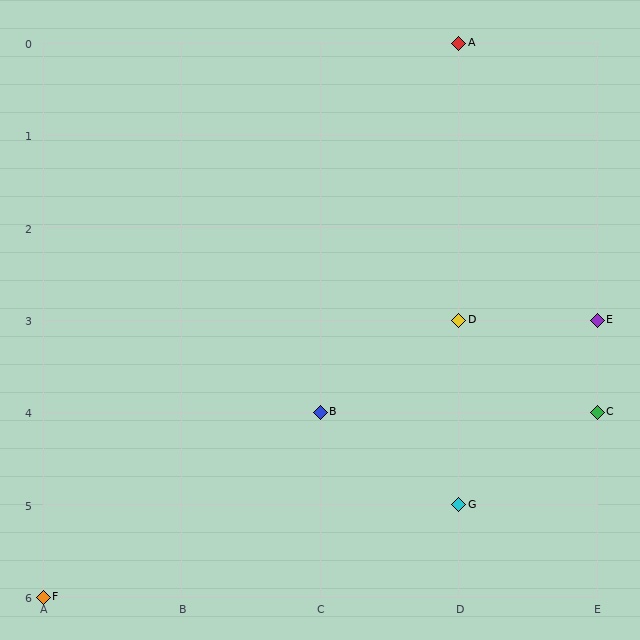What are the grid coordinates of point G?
Point G is at grid coordinates (D, 5).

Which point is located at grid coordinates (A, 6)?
Point F is at (A, 6).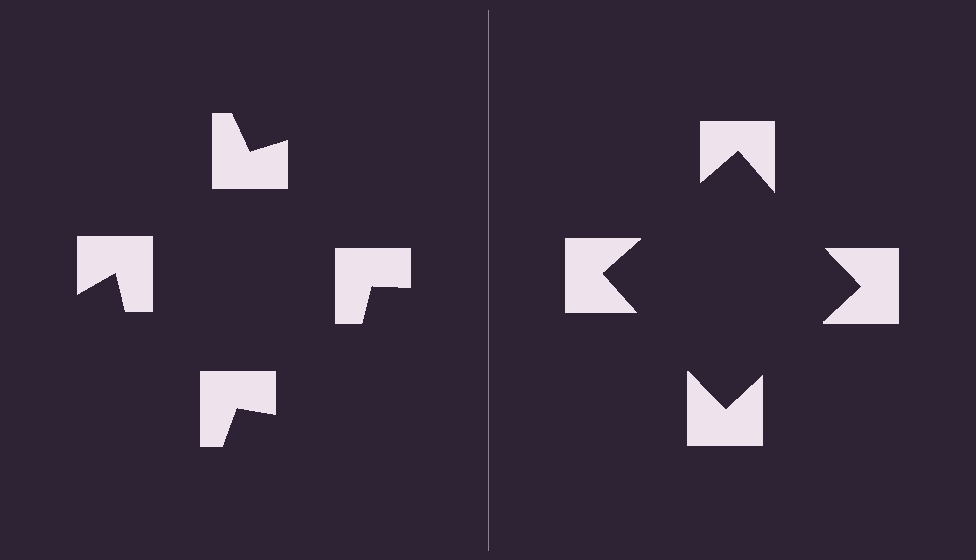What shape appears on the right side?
An illusory square.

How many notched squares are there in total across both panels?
8 — 4 on each side.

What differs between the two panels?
The notched squares are positioned identically on both sides; only the wedge orientations differ. On the right they align to a square; on the left they are misaligned.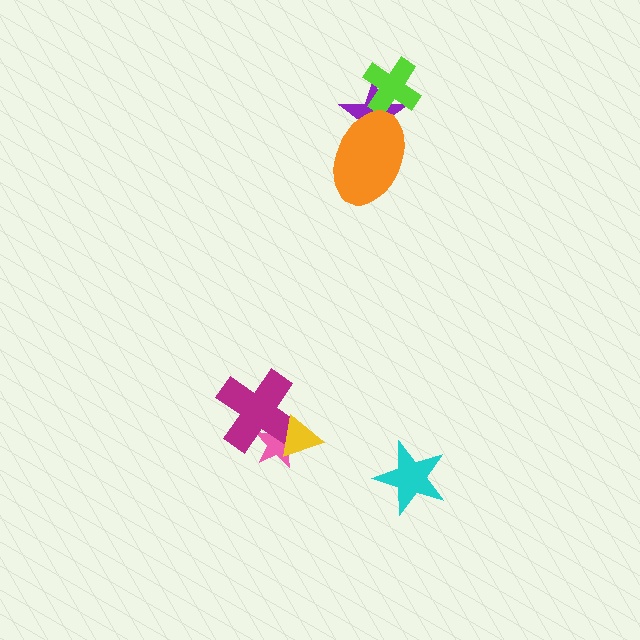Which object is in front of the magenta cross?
The yellow triangle is in front of the magenta cross.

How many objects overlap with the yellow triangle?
2 objects overlap with the yellow triangle.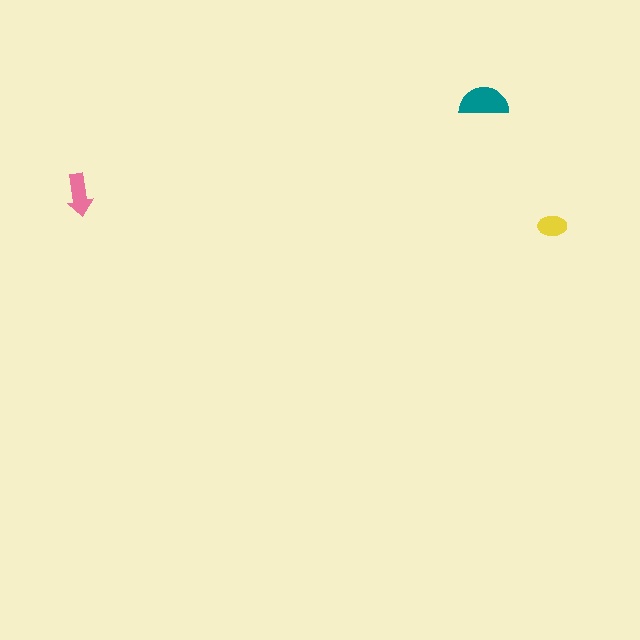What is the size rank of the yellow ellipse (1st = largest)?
3rd.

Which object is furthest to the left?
The pink arrow is leftmost.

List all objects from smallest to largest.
The yellow ellipse, the pink arrow, the teal semicircle.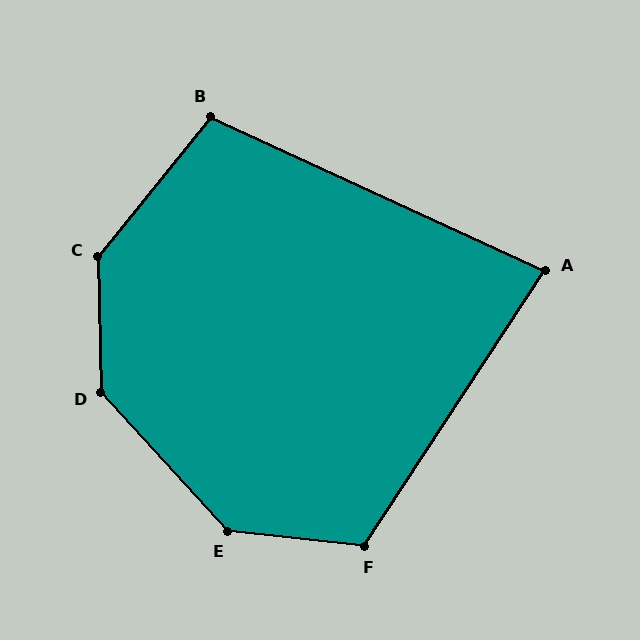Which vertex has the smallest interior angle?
A, at approximately 81 degrees.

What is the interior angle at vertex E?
Approximately 139 degrees (obtuse).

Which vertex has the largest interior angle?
C, at approximately 140 degrees.